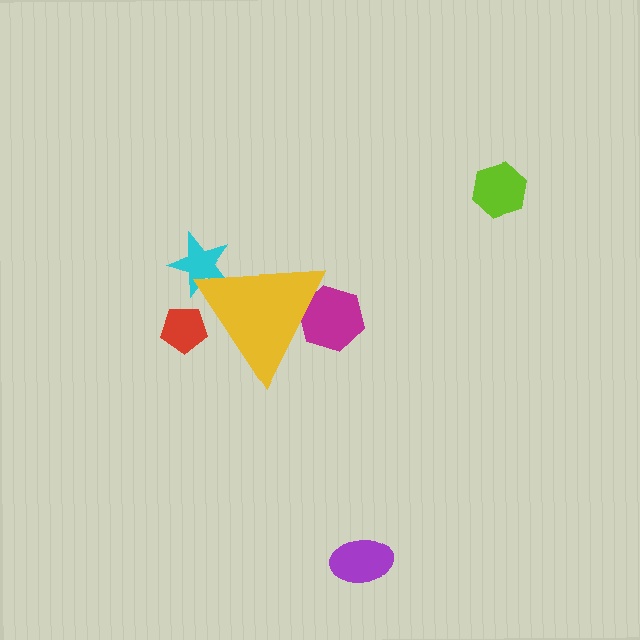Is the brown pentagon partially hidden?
Yes, the brown pentagon is partially hidden behind the yellow triangle.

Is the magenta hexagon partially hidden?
Yes, the magenta hexagon is partially hidden behind the yellow triangle.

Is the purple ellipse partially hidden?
No, the purple ellipse is fully visible.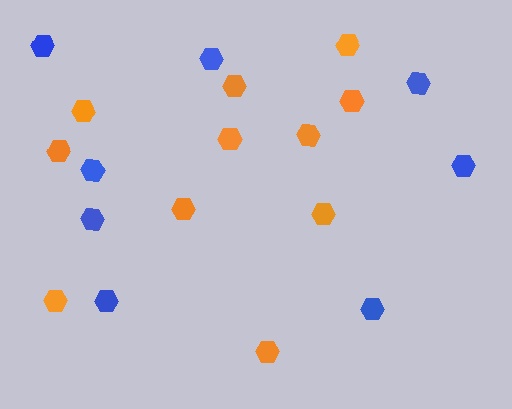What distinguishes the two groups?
There are 2 groups: one group of orange hexagons (11) and one group of blue hexagons (8).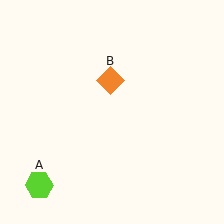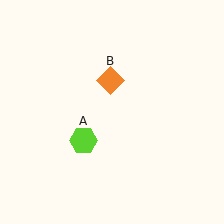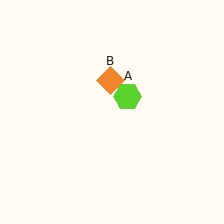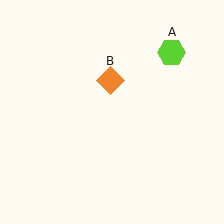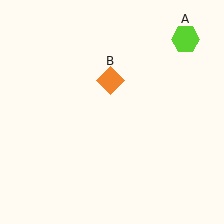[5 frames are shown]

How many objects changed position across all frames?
1 object changed position: lime hexagon (object A).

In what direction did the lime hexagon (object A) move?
The lime hexagon (object A) moved up and to the right.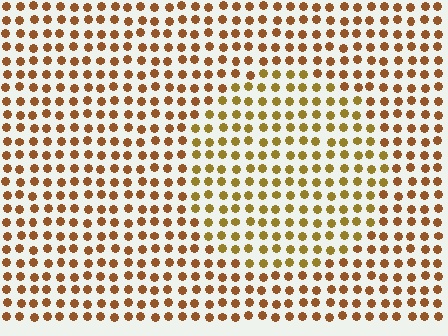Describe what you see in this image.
The image is filled with small brown elements in a uniform arrangement. A circle-shaped region is visible where the elements are tinted to a slightly different hue, forming a subtle color boundary.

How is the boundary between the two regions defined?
The boundary is defined purely by a slight shift in hue (about 24 degrees). Spacing, size, and orientation are identical on both sides.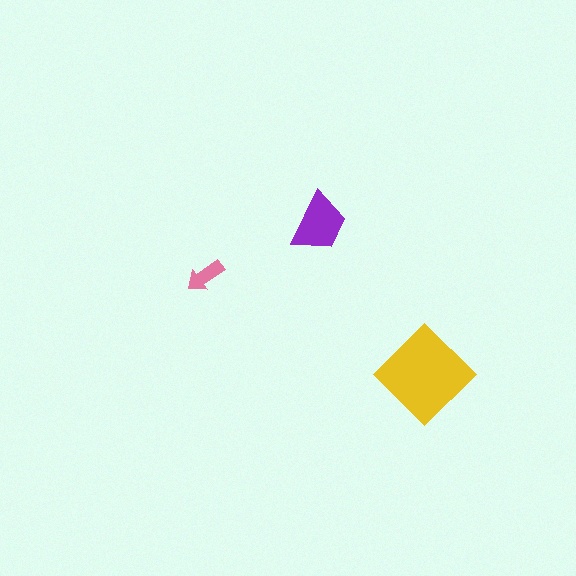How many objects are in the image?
There are 3 objects in the image.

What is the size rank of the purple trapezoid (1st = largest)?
2nd.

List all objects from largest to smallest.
The yellow diamond, the purple trapezoid, the pink arrow.